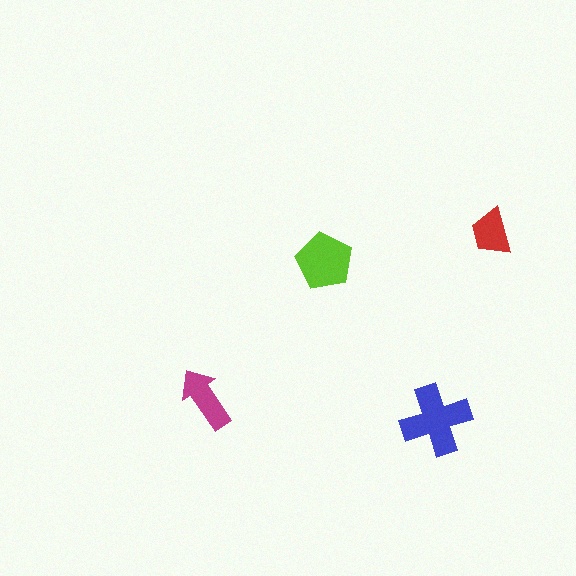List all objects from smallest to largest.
The red trapezoid, the magenta arrow, the lime pentagon, the blue cross.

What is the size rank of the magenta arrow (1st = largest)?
3rd.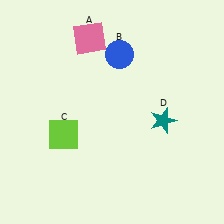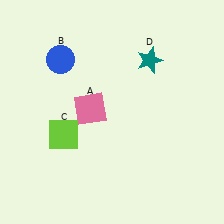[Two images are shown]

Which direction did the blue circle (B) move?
The blue circle (B) moved left.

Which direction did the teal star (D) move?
The teal star (D) moved up.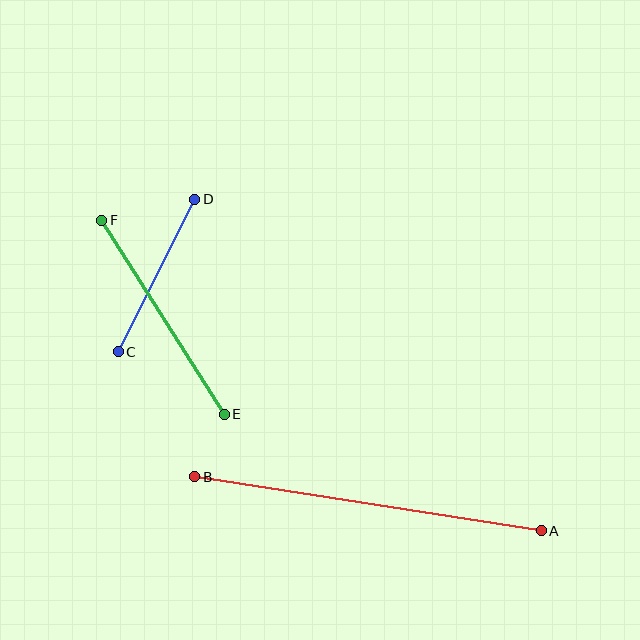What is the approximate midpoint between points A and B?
The midpoint is at approximately (368, 504) pixels.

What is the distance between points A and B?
The distance is approximately 350 pixels.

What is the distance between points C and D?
The distance is approximately 171 pixels.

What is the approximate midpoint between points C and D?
The midpoint is at approximately (156, 275) pixels.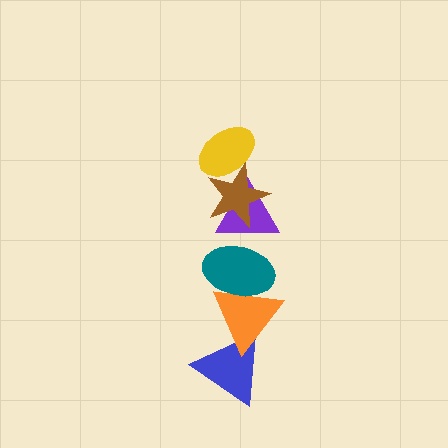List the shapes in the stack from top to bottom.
From top to bottom: the yellow ellipse, the brown star, the purple triangle, the teal ellipse, the orange triangle, the blue triangle.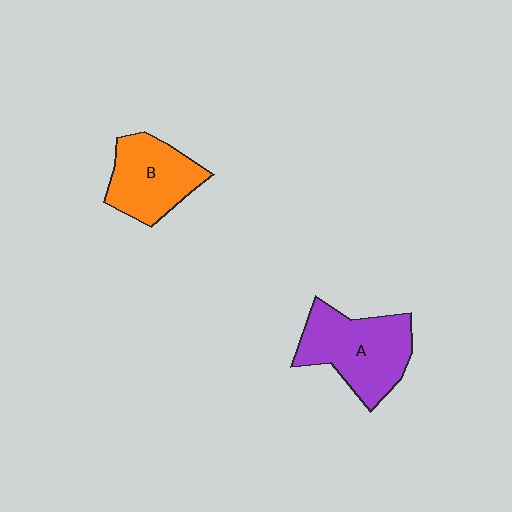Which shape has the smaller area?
Shape B (orange).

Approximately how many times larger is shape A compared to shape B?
Approximately 1.3 times.